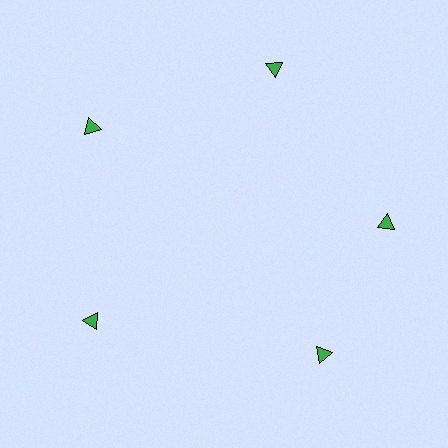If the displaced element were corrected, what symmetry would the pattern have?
It would have 5-fold rotational symmetry — the pattern would map onto itself every 72 degrees.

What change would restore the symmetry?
The symmetry would be restored by rotating it back into even spacing with its neighbors so that all 5 triangles sit at equal angles and equal distance from the center.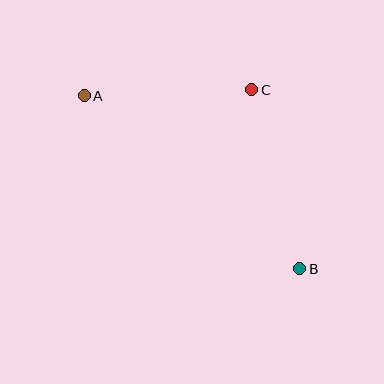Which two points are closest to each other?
Points A and C are closest to each other.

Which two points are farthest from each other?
Points A and B are farthest from each other.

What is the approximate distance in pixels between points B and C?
The distance between B and C is approximately 185 pixels.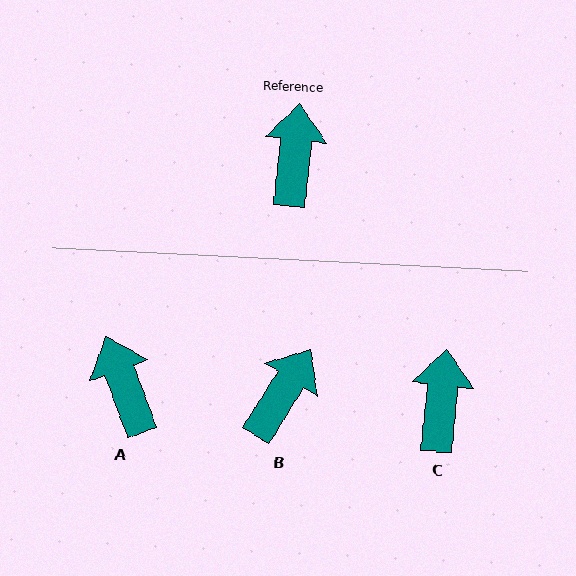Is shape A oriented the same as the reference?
No, it is off by about 27 degrees.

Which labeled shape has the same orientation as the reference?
C.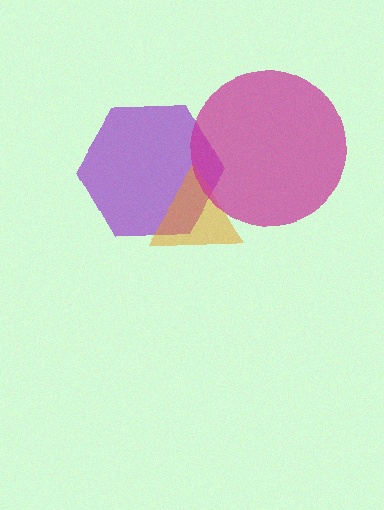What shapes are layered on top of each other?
The layered shapes are: a purple hexagon, an orange triangle, a magenta circle.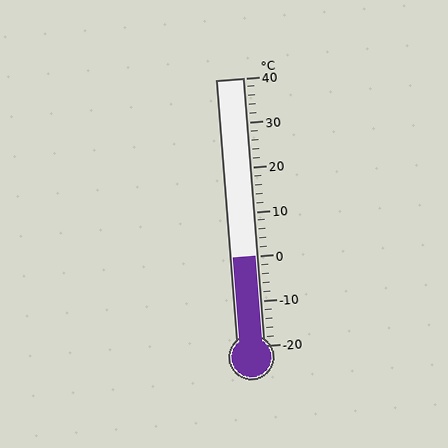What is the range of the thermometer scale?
The thermometer scale ranges from -20°C to 40°C.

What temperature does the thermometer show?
The thermometer shows approximately 0°C.